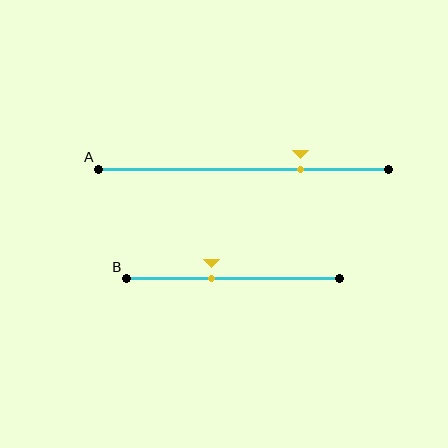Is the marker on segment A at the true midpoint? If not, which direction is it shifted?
No, the marker on segment A is shifted to the right by about 20% of the segment length.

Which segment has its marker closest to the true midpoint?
Segment B has its marker closest to the true midpoint.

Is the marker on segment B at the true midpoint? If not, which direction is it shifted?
No, the marker on segment B is shifted to the left by about 10% of the segment length.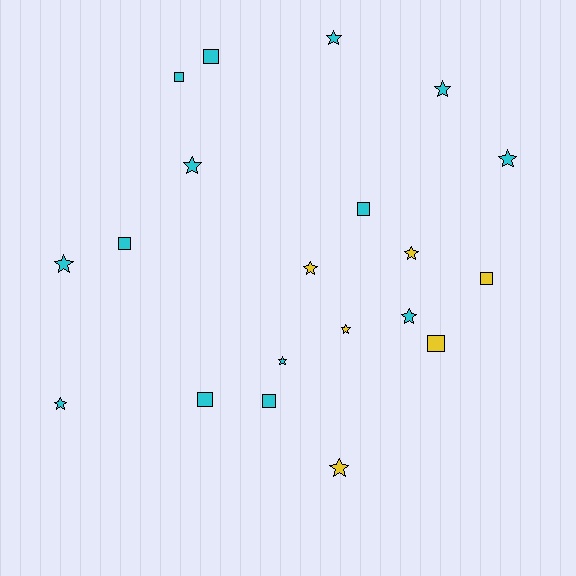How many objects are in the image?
There are 20 objects.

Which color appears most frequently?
Cyan, with 14 objects.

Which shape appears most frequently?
Star, with 12 objects.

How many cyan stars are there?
There are 8 cyan stars.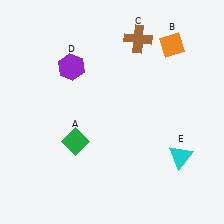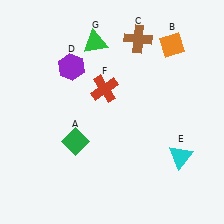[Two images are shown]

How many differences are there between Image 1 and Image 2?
There are 2 differences between the two images.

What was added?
A red cross (F), a green triangle (G) were added in Image 2.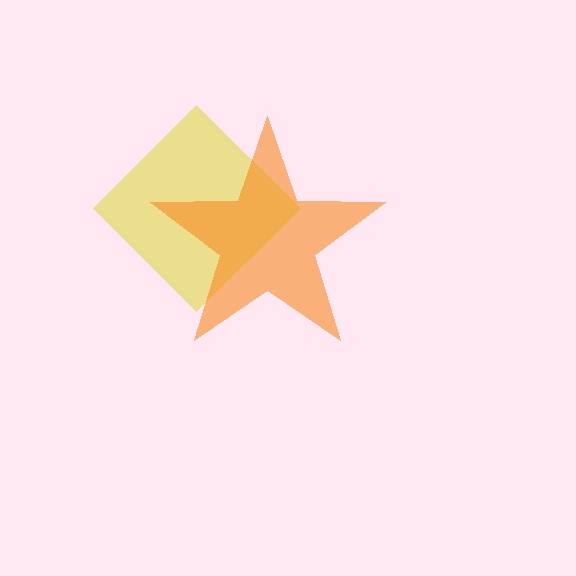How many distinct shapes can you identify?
There are 2 distinct shapes: a yellow diamond, an orange star.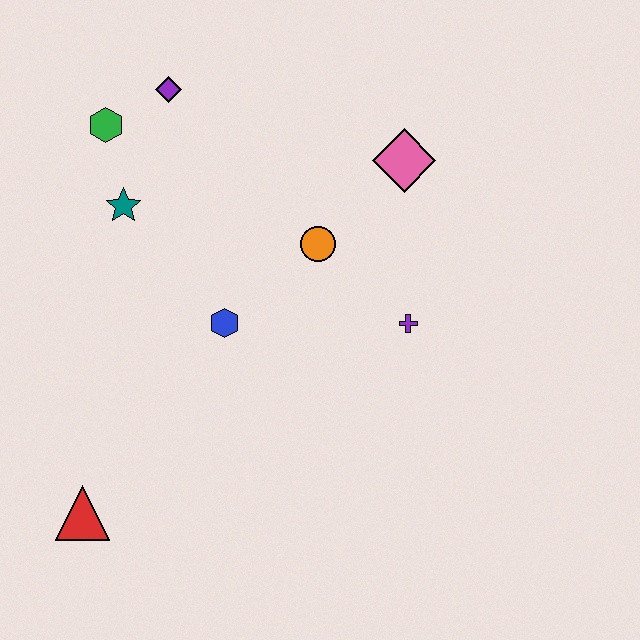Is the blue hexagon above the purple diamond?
No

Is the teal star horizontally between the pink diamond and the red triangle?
Yes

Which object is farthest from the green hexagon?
The red triangle is farthest from the green hexagon.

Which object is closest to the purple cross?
The orange circle is closest to the purple cross.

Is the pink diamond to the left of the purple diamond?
No